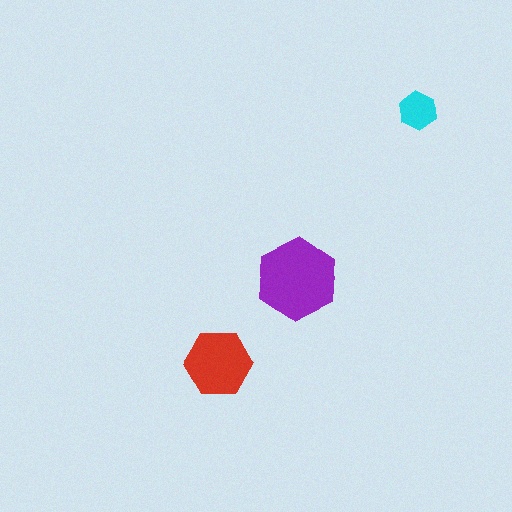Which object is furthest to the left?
The red hexagon is leftmost.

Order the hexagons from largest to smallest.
the purple one, the red one, the cyan one.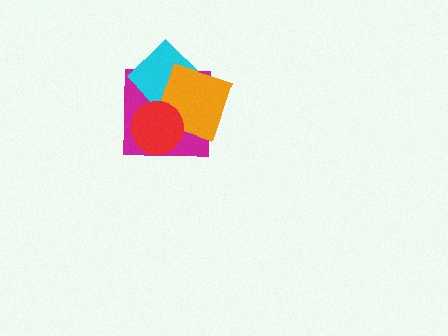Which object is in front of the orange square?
The red circle is in front of the orange square.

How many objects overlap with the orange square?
3 objects overlap with the orange square.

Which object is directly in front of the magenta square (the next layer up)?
The cyan diamond is directly in front of the magenta square.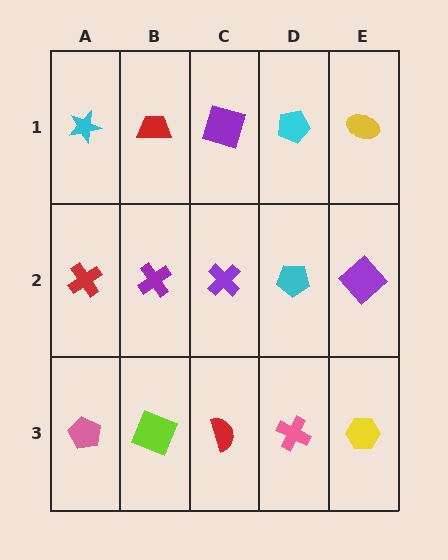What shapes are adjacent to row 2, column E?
A yellow ellipse (row 1, column E), a yellow hexagon (row 3, column E), a cyan pentagon (row 2, column D).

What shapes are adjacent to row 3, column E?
A purple diamond (row 2, column E), a pink cross (row 3, column D).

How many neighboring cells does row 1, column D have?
3.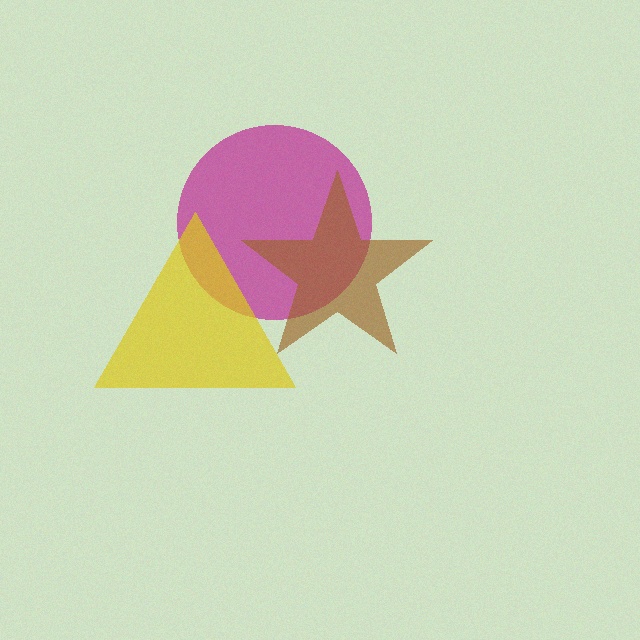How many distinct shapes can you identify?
There are 3 distinct shapes: a magenta circle, a brown star, a yellow triangle.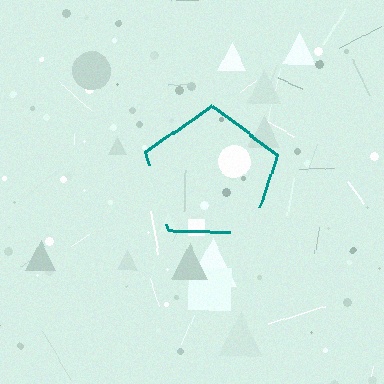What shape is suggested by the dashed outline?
The dashed outline suggests a pentagon.